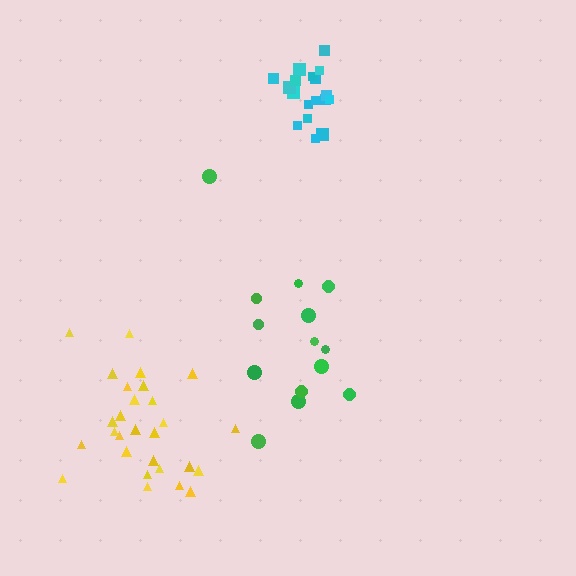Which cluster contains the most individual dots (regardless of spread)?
Yellow (28).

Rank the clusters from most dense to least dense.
cyan, yellow, green.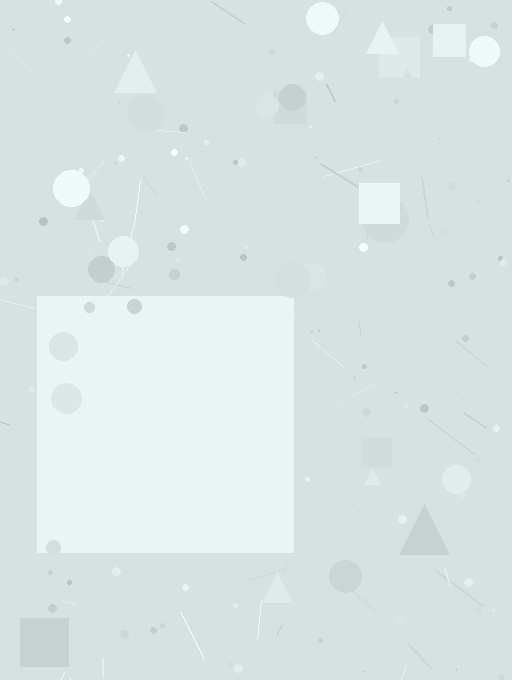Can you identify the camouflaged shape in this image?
The camouflaged shape is a square.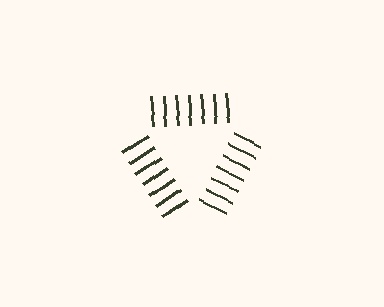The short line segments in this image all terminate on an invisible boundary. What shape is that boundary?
An illusory triangle — the line segments terminate on its edges but no continuous stroke is drawn.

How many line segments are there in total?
21 — 7 along each of the 3 edges.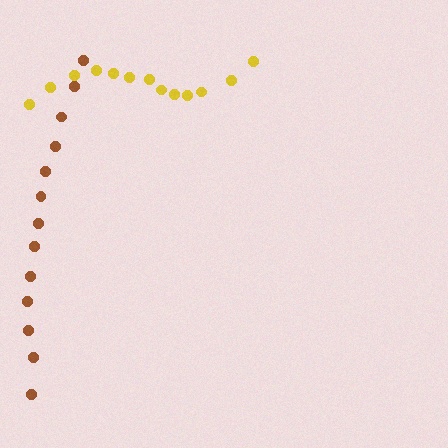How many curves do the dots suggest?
There are 2 distinct paths.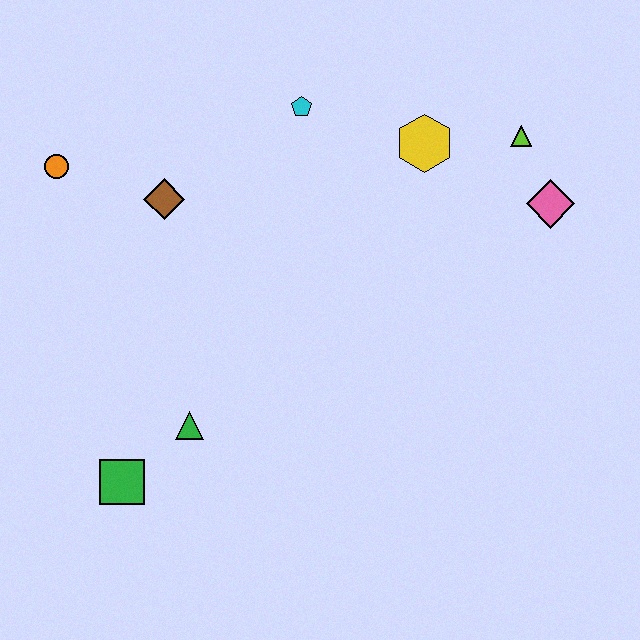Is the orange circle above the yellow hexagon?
No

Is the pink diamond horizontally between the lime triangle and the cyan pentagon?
No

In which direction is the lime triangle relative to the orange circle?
The lime triangle is to the right of the orange circle.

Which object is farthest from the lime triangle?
The green square is farthest from the lime triangle.